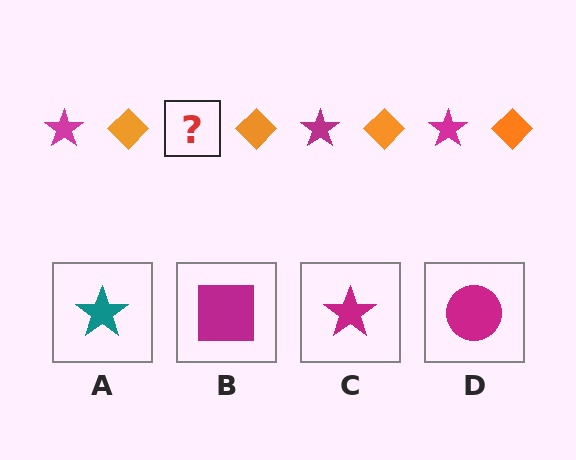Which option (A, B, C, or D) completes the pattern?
C.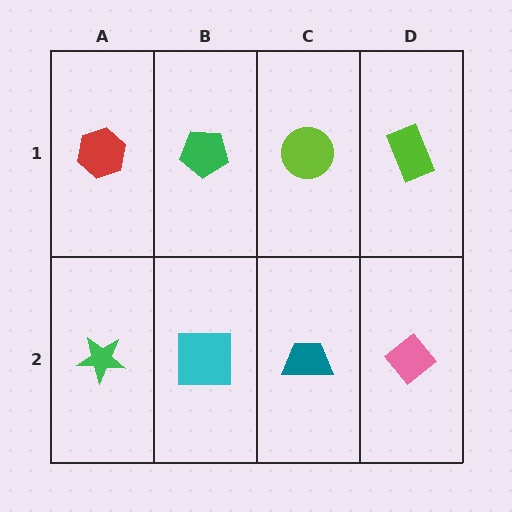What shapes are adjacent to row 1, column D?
A pink diamond (row 2, column D), a lime circle (row 1, column C).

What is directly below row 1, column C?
A teal trapezoid.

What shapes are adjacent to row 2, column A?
A red hexagon (row 1, column A), a cyan square (row 2, column B).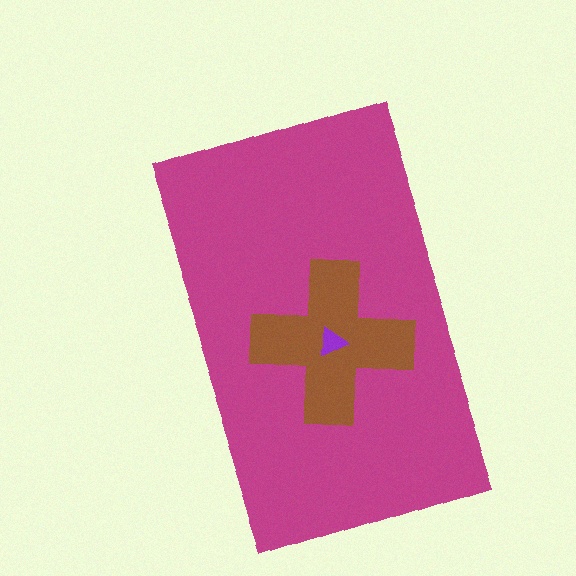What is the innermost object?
The purple triangle.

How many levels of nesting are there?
3.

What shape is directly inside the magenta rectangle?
The brown cross.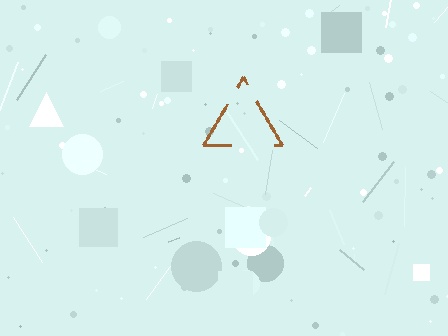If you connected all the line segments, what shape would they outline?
They would outline a triangle.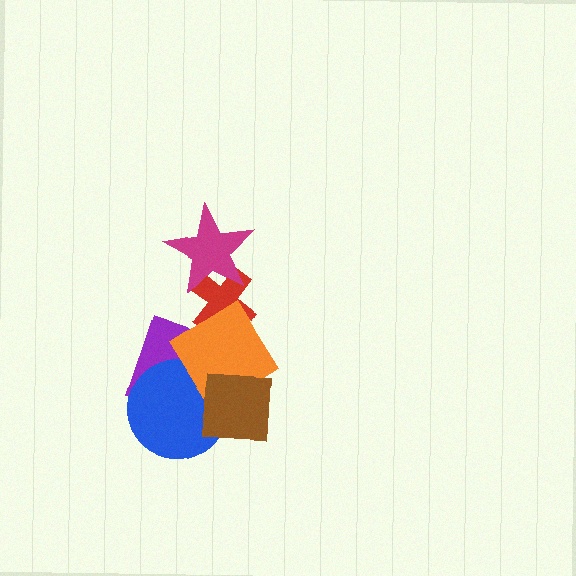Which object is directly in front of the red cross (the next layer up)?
The orange diamond is directly in front of the red cross.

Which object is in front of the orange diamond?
The brown square is in front of the orange diamond.